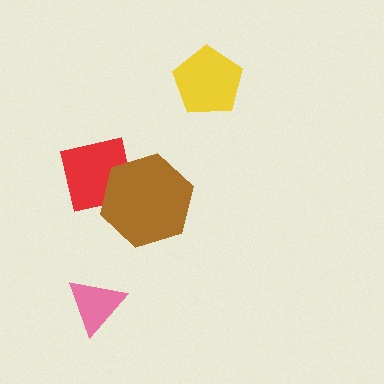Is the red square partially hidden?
Yes, it is partially covered by another shape.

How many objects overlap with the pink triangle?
0 objects overlap with the pink triangle.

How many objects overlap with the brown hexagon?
1 object overlaps with the brown hexagon.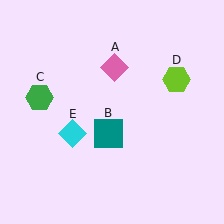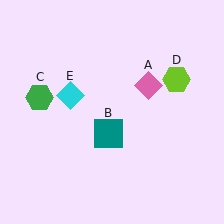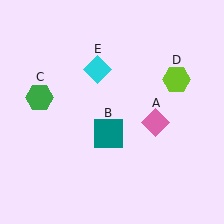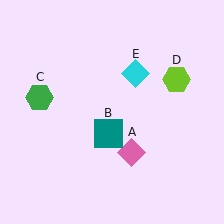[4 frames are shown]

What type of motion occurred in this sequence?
The pink diamond (object A), cyan diamond (object E) rotated clockwise around the center of the scene.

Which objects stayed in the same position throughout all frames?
Teal square (object B) and green hexagon (object C) and lime hexagon (object D) remained stationary.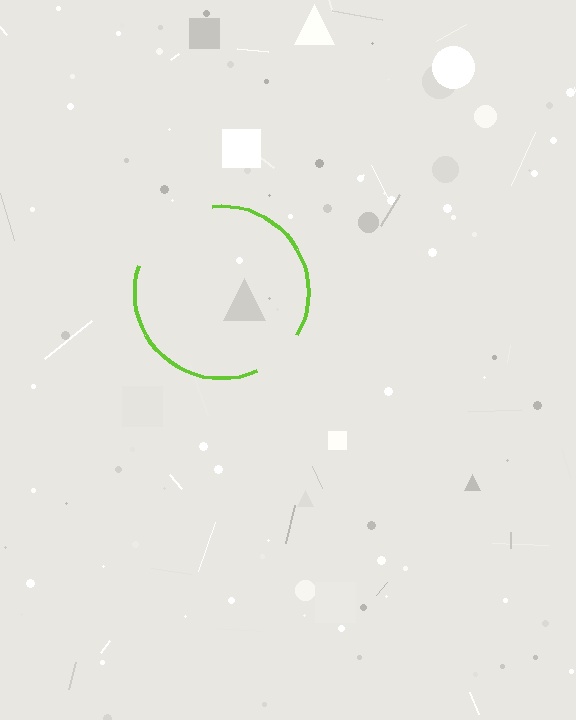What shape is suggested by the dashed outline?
The dashed outline suggests a circle.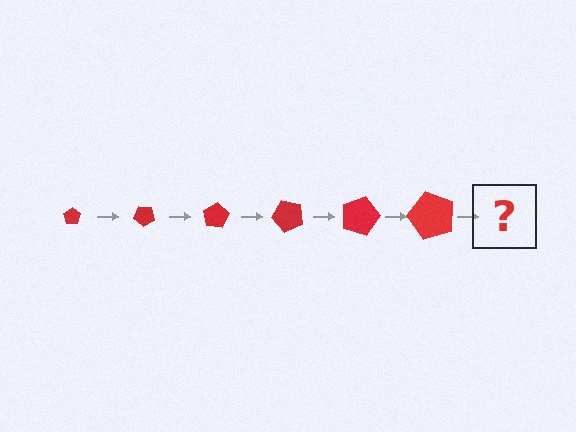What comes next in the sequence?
The next element should be a pentagon, larger than the previous one and rotated 240 degrees from the start.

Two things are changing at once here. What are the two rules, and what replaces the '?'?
The two rules are that the pentagon grows larger each step and it rotates 40 degrees each step. The '?' should be a pentagon, larger than the previous one and rotated 240 degrees from the start.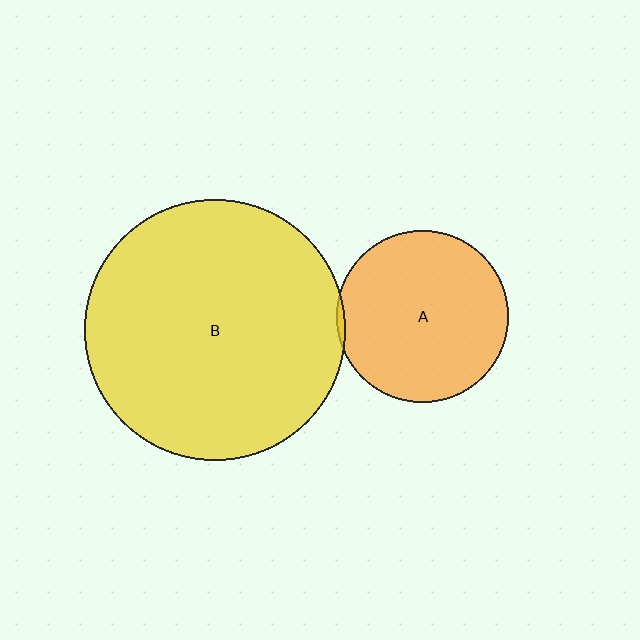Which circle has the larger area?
Circle B (yellow).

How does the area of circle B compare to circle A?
Approximately 2.3 times.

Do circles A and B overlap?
Yes.